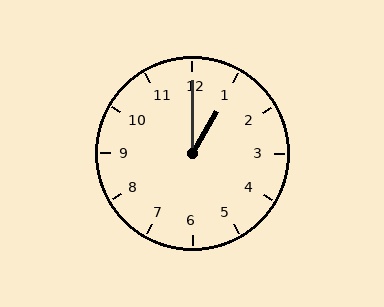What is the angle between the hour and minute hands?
Approximately 30 degrees.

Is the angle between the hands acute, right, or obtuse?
It is acute.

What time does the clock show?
1:00.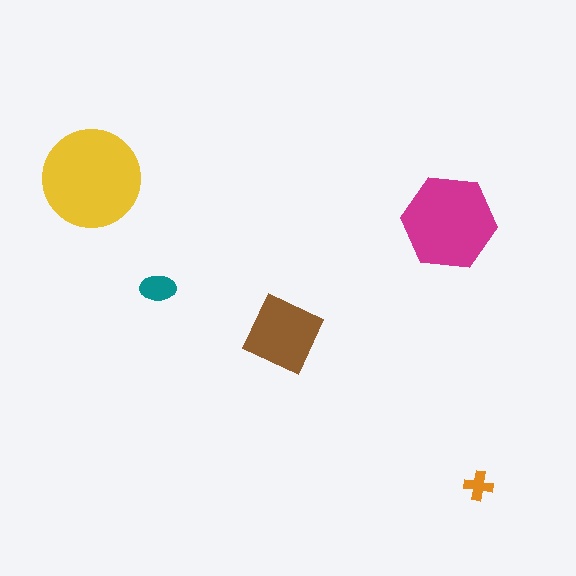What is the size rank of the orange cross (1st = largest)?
5th.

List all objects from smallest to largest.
The orange cross, the teal ellipse, the brown diamond, the magenta hexagon, the yellow circle.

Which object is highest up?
The yellow circle is topmost.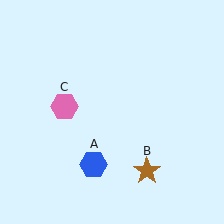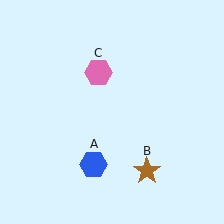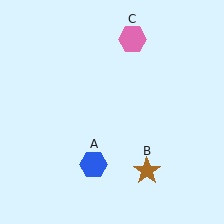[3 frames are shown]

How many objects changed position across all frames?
1 object changed position: pink hexagon (object C).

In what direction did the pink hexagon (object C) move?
The pink hexagon (object C) moved up and to the right.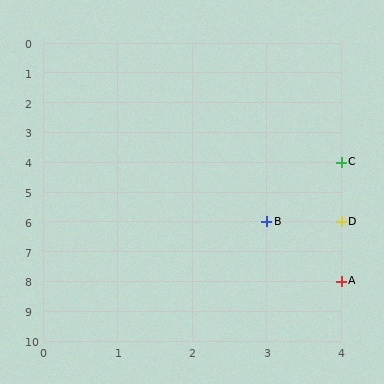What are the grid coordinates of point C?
Point C is at grid coordinates (4, 4).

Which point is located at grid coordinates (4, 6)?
Point D is at (4, 6).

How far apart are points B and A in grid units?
Points B and A are 1 column and 2 rows apart (about 2.2 grid units diagonally).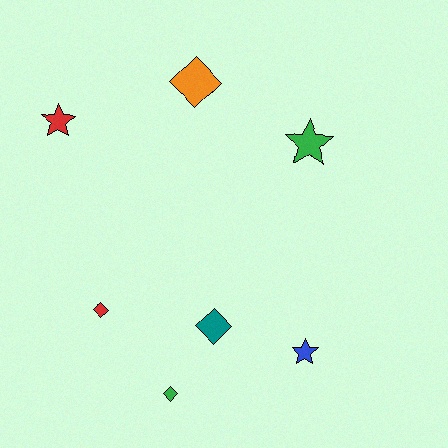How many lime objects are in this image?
There are no lime objects.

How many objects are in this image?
There are 7 objects.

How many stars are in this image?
There are 3 stars.